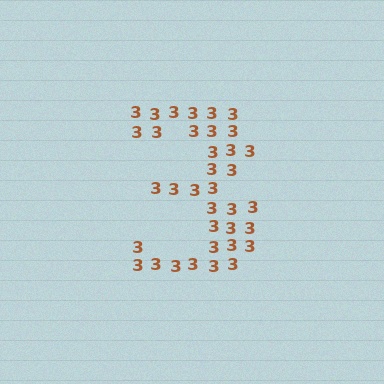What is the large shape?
The large shape is the digit 3.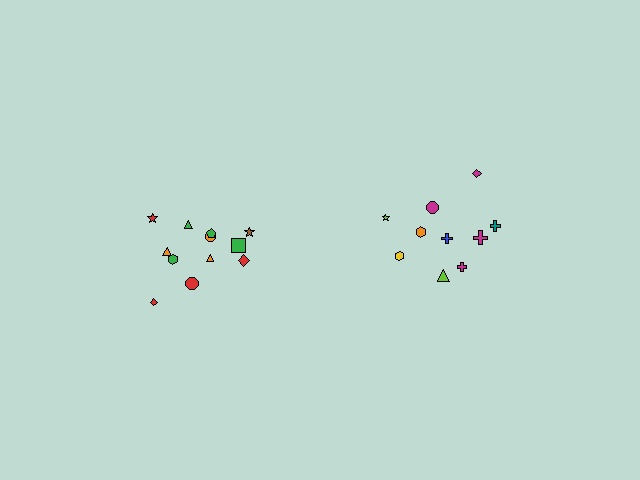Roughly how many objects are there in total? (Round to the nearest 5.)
Roughly 20 objects in total.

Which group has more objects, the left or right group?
The left group.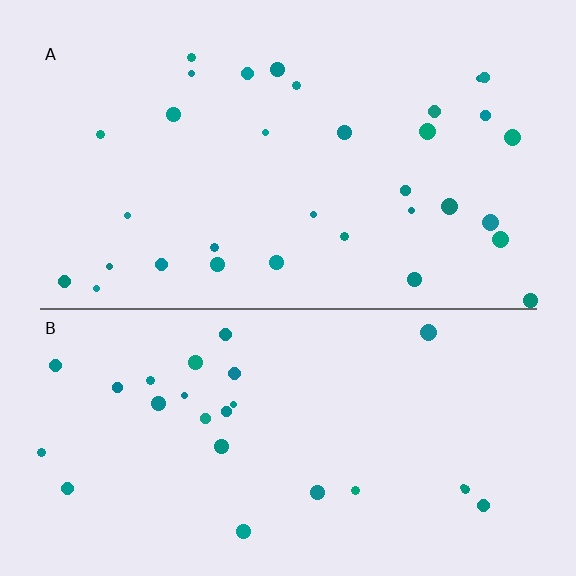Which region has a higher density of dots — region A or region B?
A (the top).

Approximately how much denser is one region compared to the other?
Approximately 1.3× — region A over region B.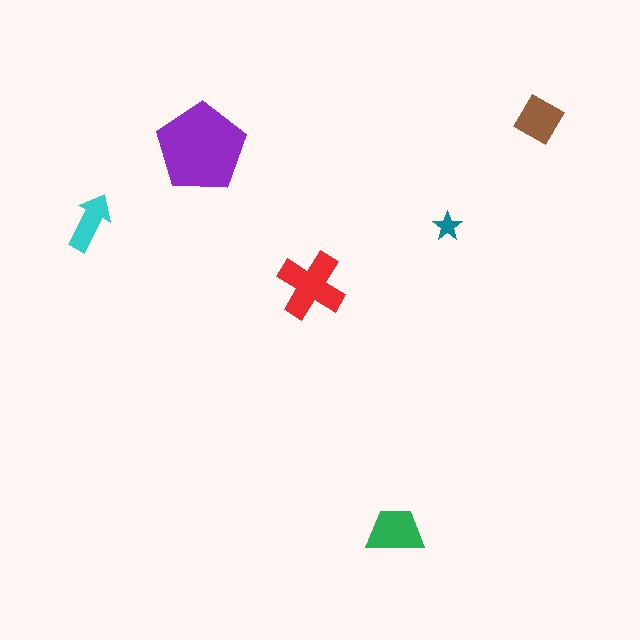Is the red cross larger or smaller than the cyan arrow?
Larger.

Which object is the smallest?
The teal star.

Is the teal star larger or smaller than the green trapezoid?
Smaller.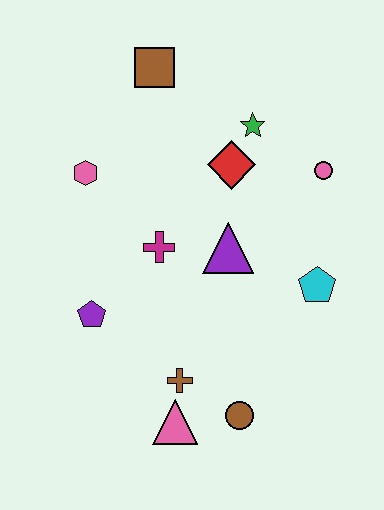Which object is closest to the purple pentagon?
The magenta cross is closest to the purple pentagon.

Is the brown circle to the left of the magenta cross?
No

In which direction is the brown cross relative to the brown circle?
The brown cross is to the left of the brown circle.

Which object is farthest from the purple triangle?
The brown square is farthest from the purple triangle.